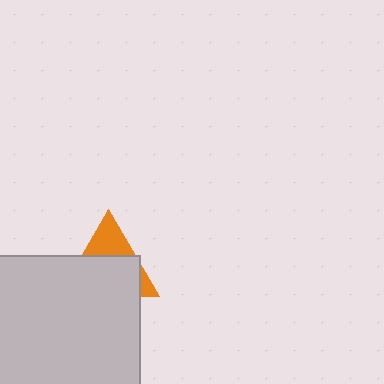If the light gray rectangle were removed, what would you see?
You would see the complete orange triangle.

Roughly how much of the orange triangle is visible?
A small part of it is visible (roughly 35%).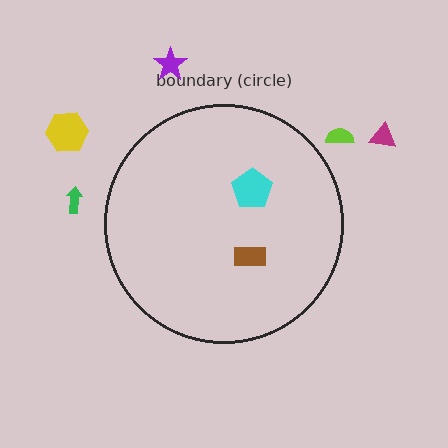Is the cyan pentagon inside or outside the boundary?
Inside.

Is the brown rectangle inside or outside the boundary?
Inside.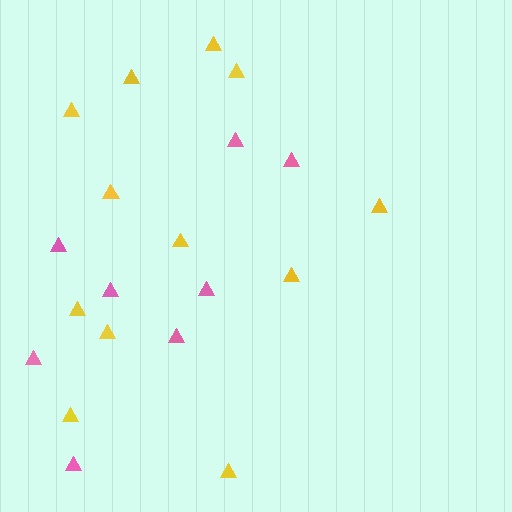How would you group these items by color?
There are 2 groups: one group of yellow triangles (12) and one group of pink triangles (8).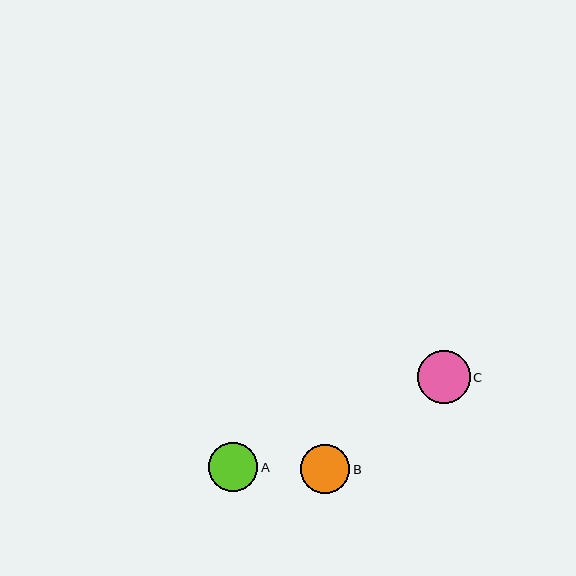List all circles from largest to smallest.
From largest to smallest: C, A, B.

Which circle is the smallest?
Circle B is the smallest with a size of approximately 49 pixels.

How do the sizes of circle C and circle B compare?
Circle C and circle B are approximately the same size.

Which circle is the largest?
Circle C is the largest with a size of approximately 53 pixels.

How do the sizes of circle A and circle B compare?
Circle A and circle B are approximately the same size.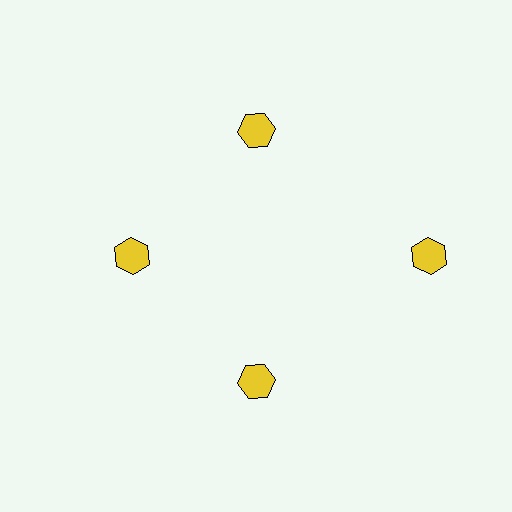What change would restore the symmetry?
The symmetry would be restored by moving it inward, back onto the ring so that all 4 hexagons sit at equal angles and equal distance from the center.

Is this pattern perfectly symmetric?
No. The 4 yellow hexagons are arranged in a ring, but one element near the 3 o'clock position is pushed outward from the center, breaking the 4-fold rotational symmetry.